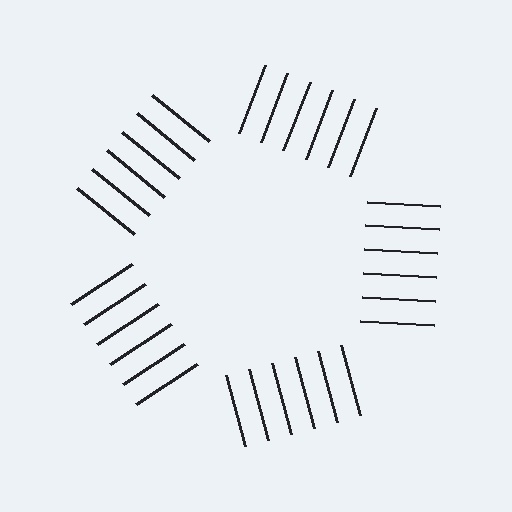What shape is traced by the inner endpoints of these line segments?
An illusory pentagon — the line segments terminate on its edges but no continuous stroke is drawn.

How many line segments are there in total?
30 — 6 along each of the 5 edges.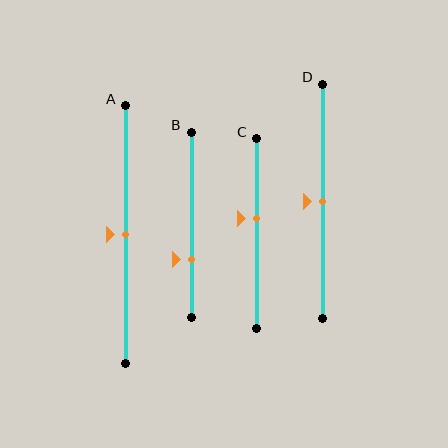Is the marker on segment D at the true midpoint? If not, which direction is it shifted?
Yes, the marker on segment D is at the true midpoint.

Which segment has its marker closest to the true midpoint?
Segment A has its marker closest to the true midpoint.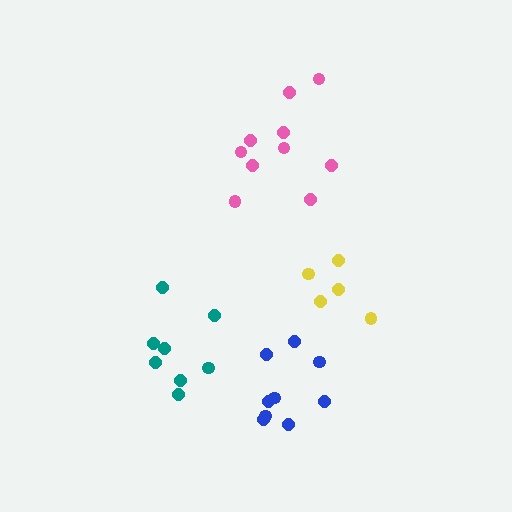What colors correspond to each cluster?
The clusters are colored: teal, pink, yellow, blue.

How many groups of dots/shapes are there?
There are 4 groups.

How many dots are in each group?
Group 1: 8 dots, Group 2: 10 dots, Group 3: 5 dots, Group 4: 9 dots (32 total).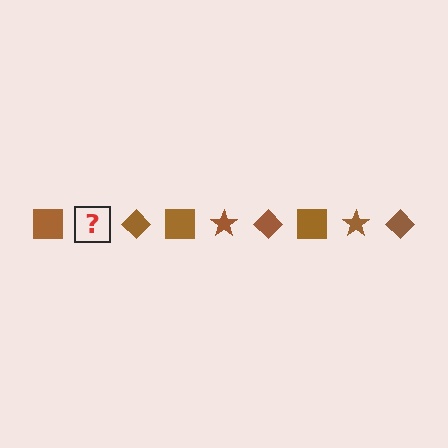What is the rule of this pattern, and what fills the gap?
The rule is that the pattern cycles through square, star, diamond shapes in brown. The gap should be filled with a brown star.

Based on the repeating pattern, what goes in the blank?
The blank should be a brown star.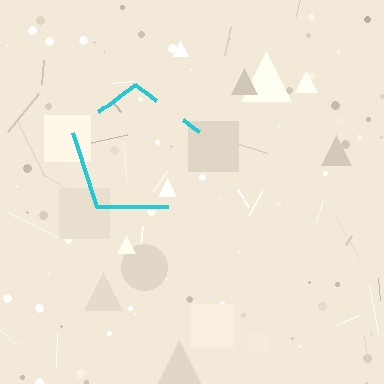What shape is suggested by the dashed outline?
The dashed outline suggests a pentagon.